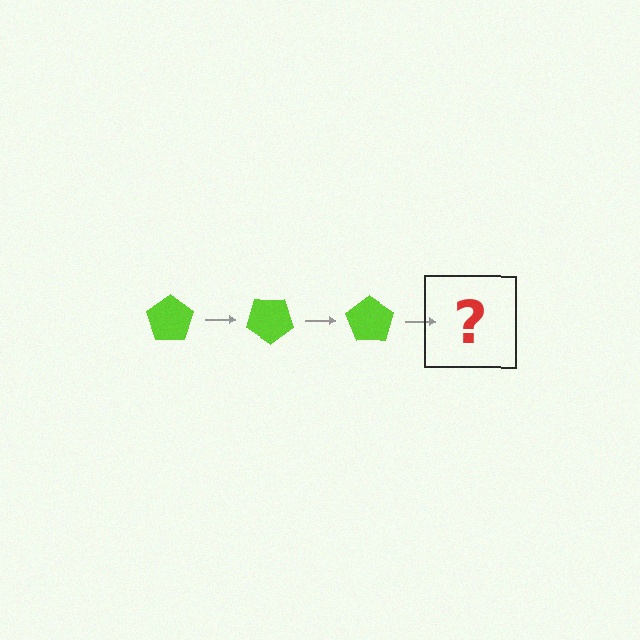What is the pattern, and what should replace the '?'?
The pattern is that the pentagon rotates 35 degrees each step. The '?' should be a lime pentagon rotated 105 degrees.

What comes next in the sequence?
The next element should be a lime pentagon rotated 105 degrees.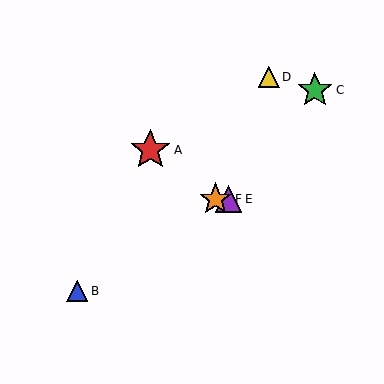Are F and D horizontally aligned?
No, F is at y≈199 and D is at y≈77.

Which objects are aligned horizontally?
Objects E, F are aligned horizontally.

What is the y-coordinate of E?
Object E is at y≈199.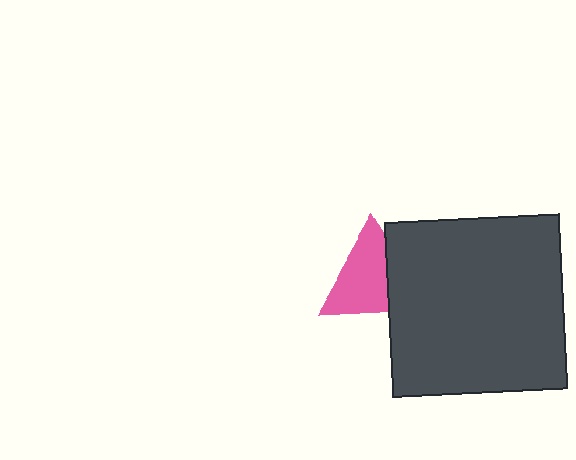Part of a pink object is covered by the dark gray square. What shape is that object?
It is a triangle.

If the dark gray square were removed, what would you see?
You would see the complete pink triangle.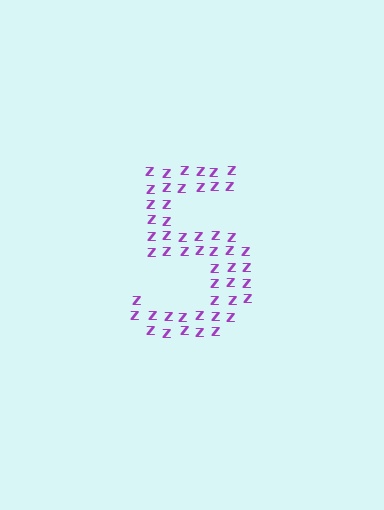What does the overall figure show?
The overall figure shows the digit 5.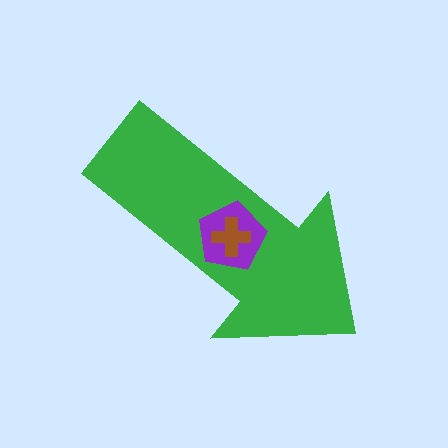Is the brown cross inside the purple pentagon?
Yes.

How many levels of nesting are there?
3.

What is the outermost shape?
The green arrow.